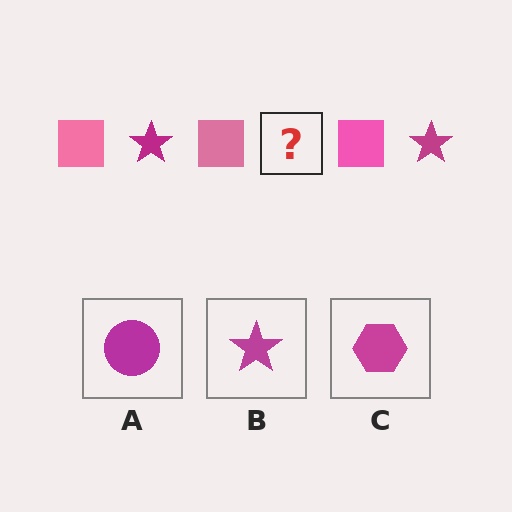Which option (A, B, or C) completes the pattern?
B.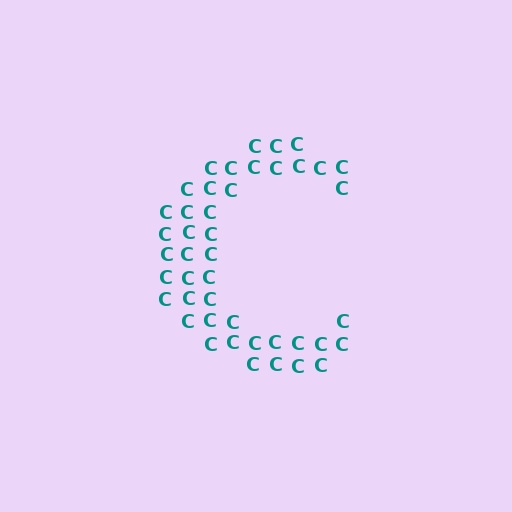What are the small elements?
The small elements are letter C's.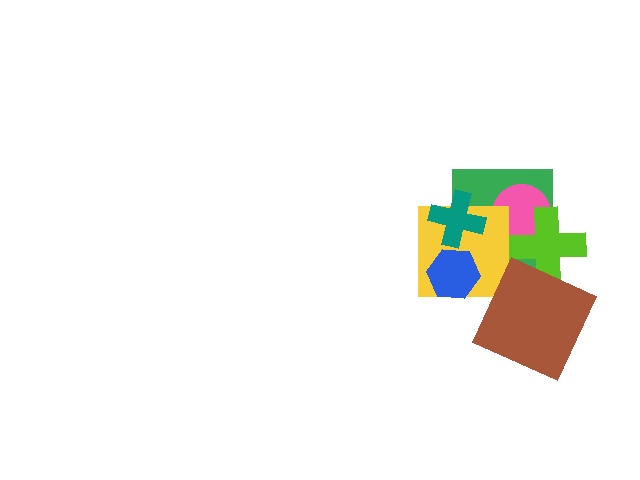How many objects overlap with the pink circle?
2 objects overlap with the pink circle.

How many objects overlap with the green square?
4 objects overlap with the green square.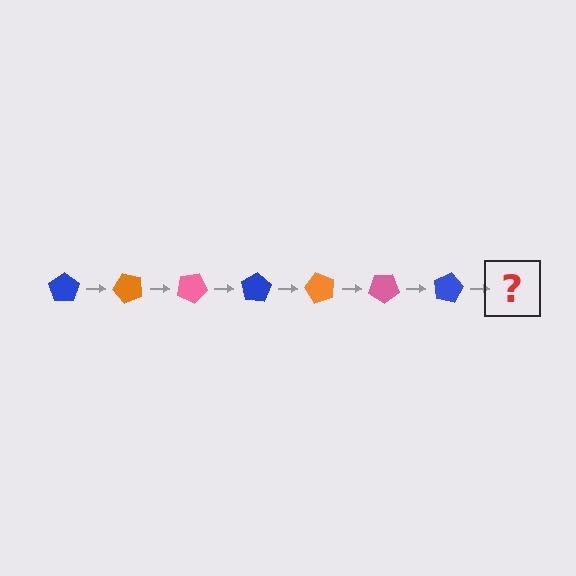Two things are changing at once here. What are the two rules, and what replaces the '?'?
The two rules are that it rotates 50 degrees each step and the color cycles through blue, orange, and pink. The '?' should be an orange pentagon, rotated 350 degrees from the start.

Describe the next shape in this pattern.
It should be an orange pentagon, rotated 350 degrees from the start.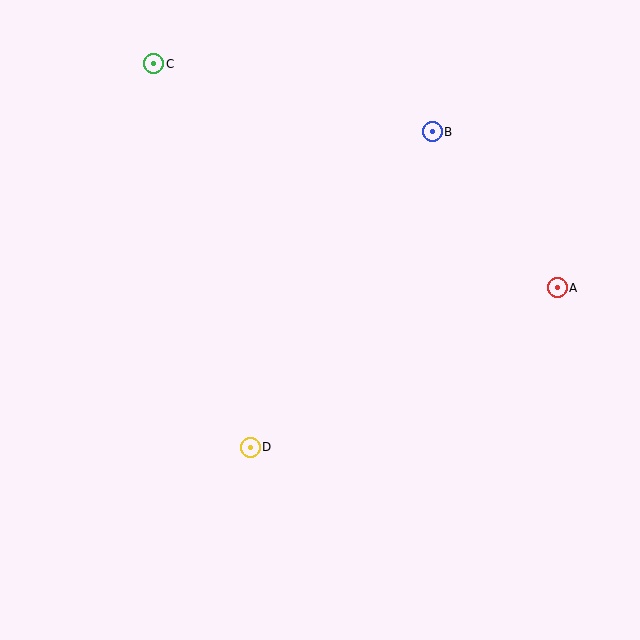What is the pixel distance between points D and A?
The distance between D and A is 346 pixels.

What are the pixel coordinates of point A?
Point A is at (557, 288).